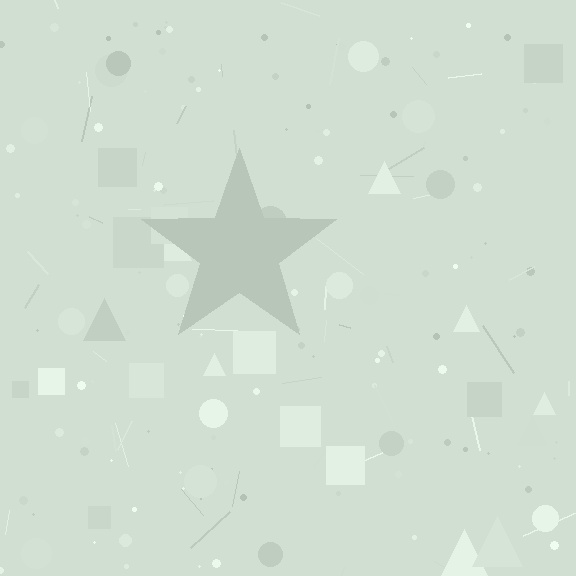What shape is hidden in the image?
A star is hidden in the image.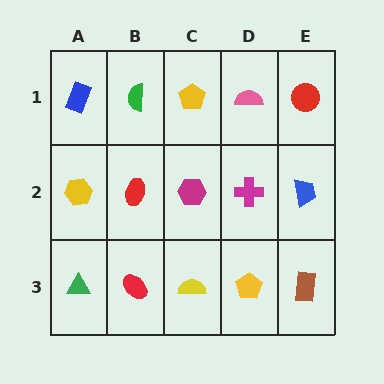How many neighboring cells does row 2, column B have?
4.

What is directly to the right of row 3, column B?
A yellow semicircle.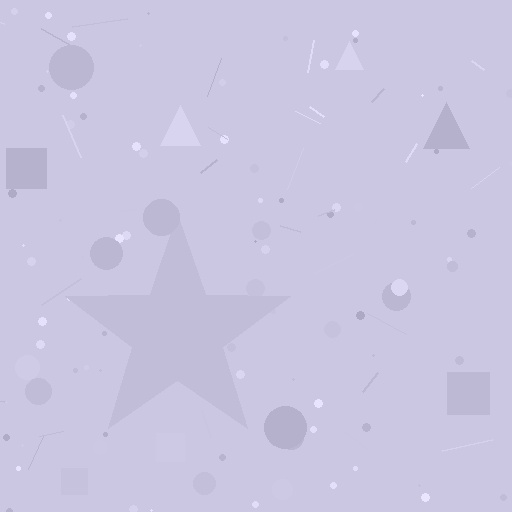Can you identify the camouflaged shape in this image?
The camouflaged shape is a star.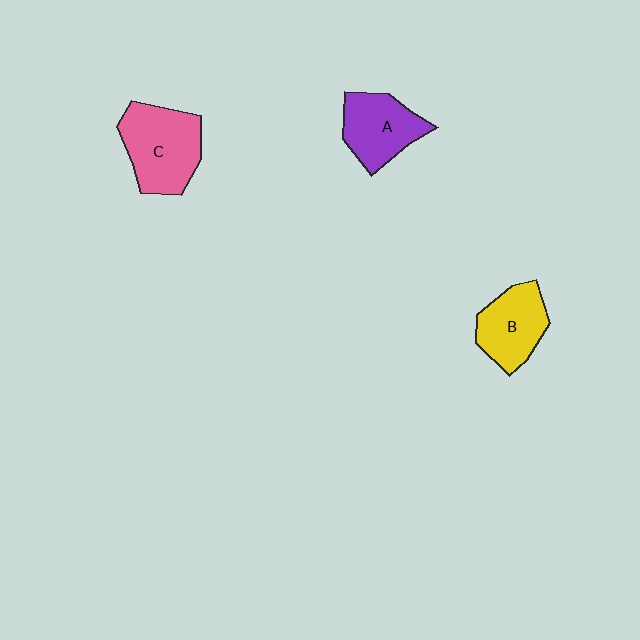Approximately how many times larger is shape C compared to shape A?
Approximately 1.3 times.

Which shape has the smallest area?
Shape B (yellow).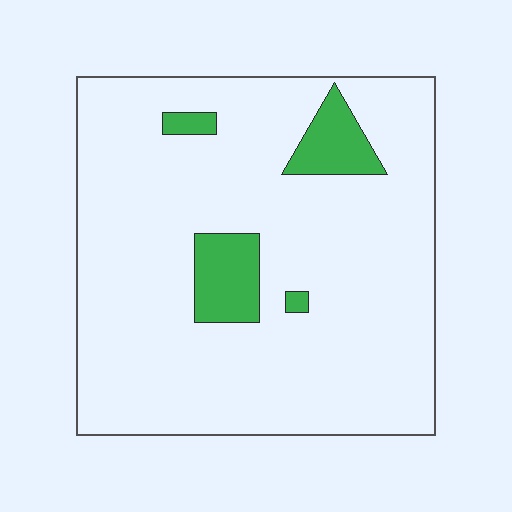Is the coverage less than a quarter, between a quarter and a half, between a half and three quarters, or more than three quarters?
Less than a quarter.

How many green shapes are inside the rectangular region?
4.